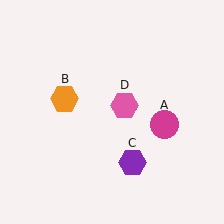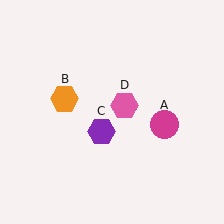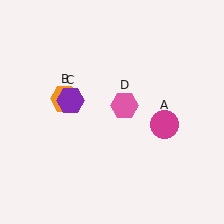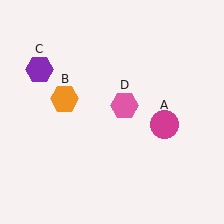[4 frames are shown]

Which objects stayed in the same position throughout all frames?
Magenta circle (object A) and orange hexagon (object B) and pink hexagon (object D) remained stationary.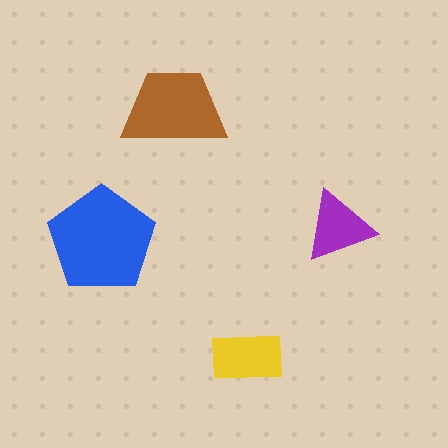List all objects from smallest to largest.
The purple triangle, the yellow rectangle, the brown trapezoid, the blue pentagon.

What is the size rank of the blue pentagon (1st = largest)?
1st.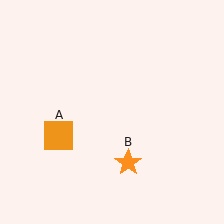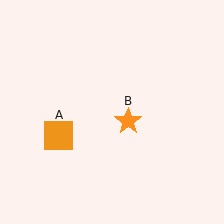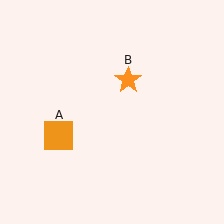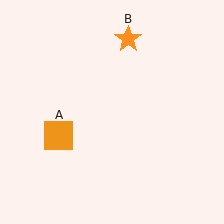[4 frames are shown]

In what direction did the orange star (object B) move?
The orange star (object B) moved up.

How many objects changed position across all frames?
1 object changed position: orange star (object B).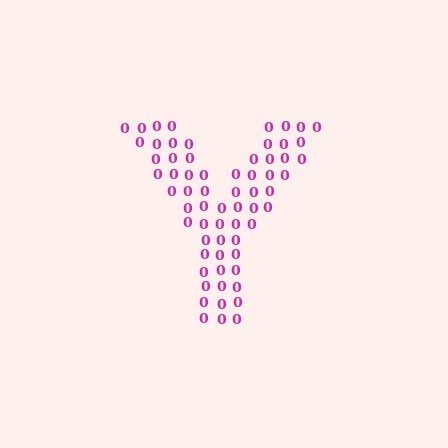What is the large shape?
The large shape is the letter Y.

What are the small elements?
The small elements are digit 0's.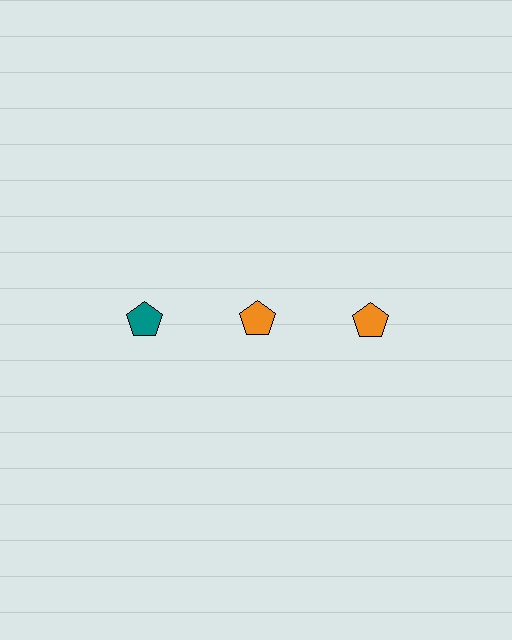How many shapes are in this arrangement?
There are 3 shapes arranged in a grid pattern.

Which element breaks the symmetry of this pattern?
The teal pentagon in the top row, leftmost column breaks the symmetry. All other shapes are orange pentagons.